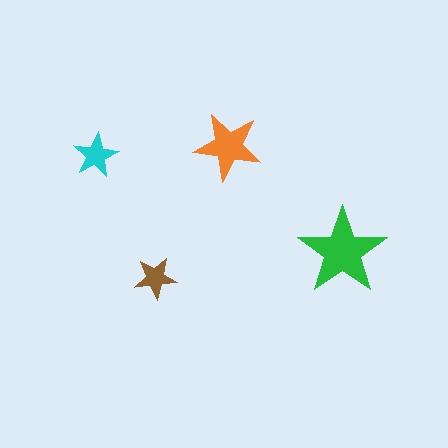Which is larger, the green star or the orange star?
The green one.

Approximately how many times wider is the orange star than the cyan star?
About 1.5 times wider.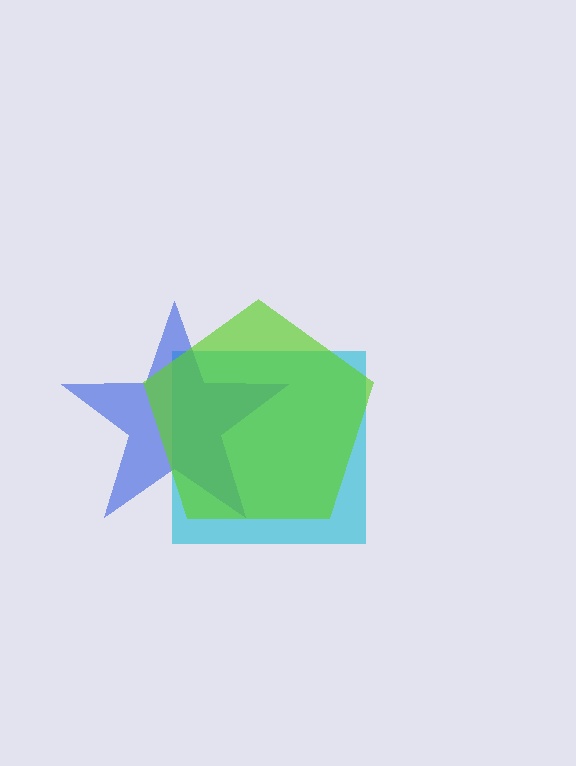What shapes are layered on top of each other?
The layered shapes are: a cyan square, a blue star, a lime pentagon.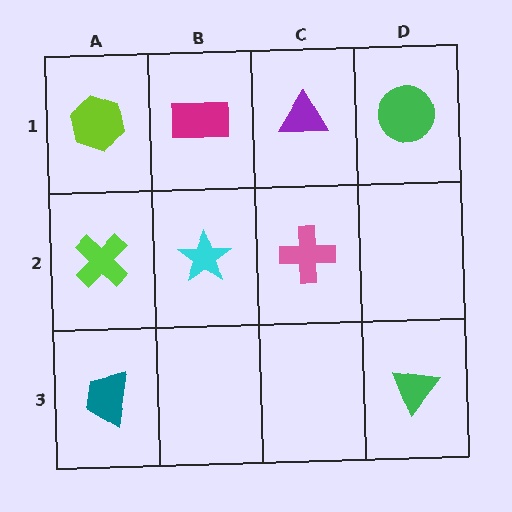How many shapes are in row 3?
2 shapes.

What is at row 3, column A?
A teal trapezoid.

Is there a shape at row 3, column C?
No, that cell is empty.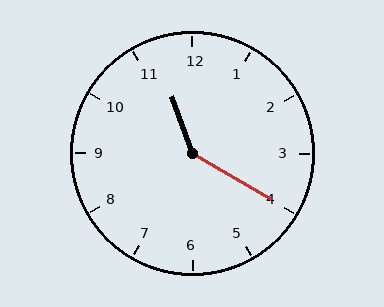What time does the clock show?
11:20.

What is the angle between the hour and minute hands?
Approximately 140 degrees.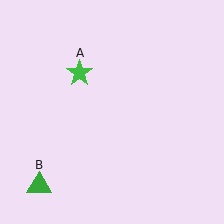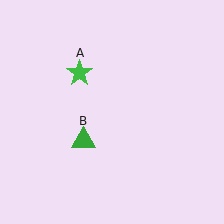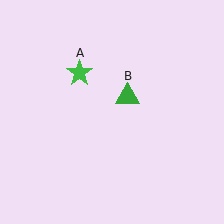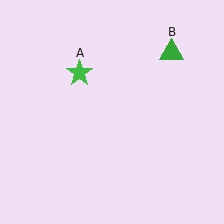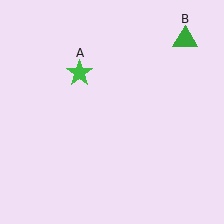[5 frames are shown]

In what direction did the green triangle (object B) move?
The green triangle (object B) moved up and to the right.